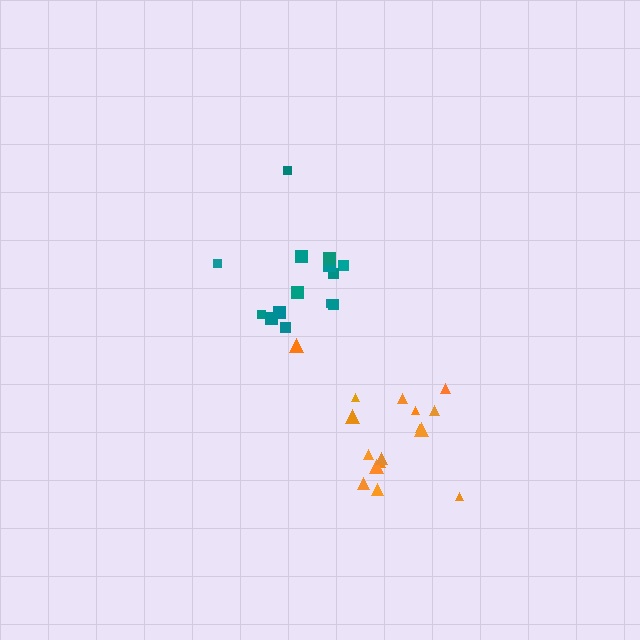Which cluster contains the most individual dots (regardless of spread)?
Orange (16).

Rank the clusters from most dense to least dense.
orange, teal.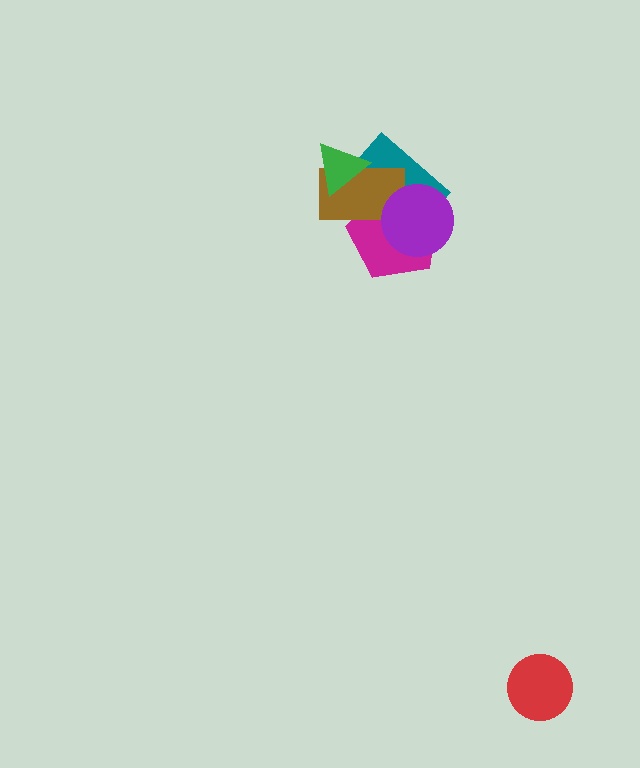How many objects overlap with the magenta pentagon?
3 objects overlap with the magenta pentagon.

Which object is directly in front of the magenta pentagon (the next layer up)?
The brown rectangle is directly in front of the magenta pentagon.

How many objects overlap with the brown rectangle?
4 objects overlap with the brown rectangle.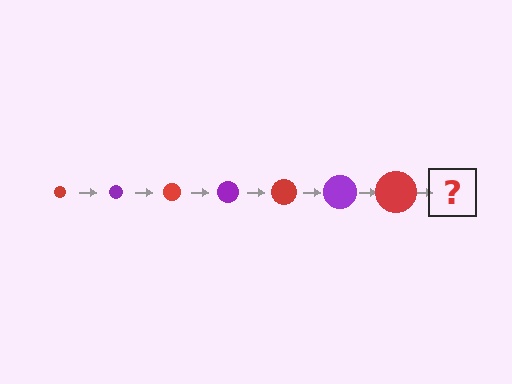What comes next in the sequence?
The next element should be a purple circle, larger than the previous one.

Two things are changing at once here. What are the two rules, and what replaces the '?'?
The two rules are that the circle grows larger each step and the color cycles through red and purple. The '?' should be a purple circle, larger than the previous one.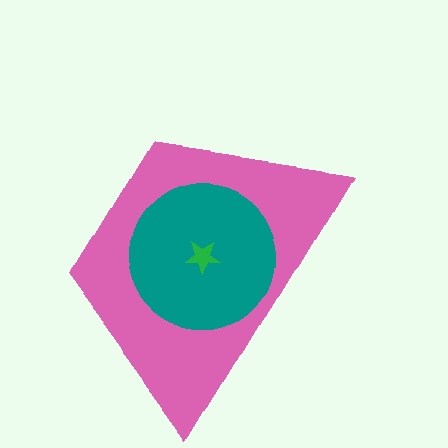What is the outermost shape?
The pink trapezoid.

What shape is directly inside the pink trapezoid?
The teal circle.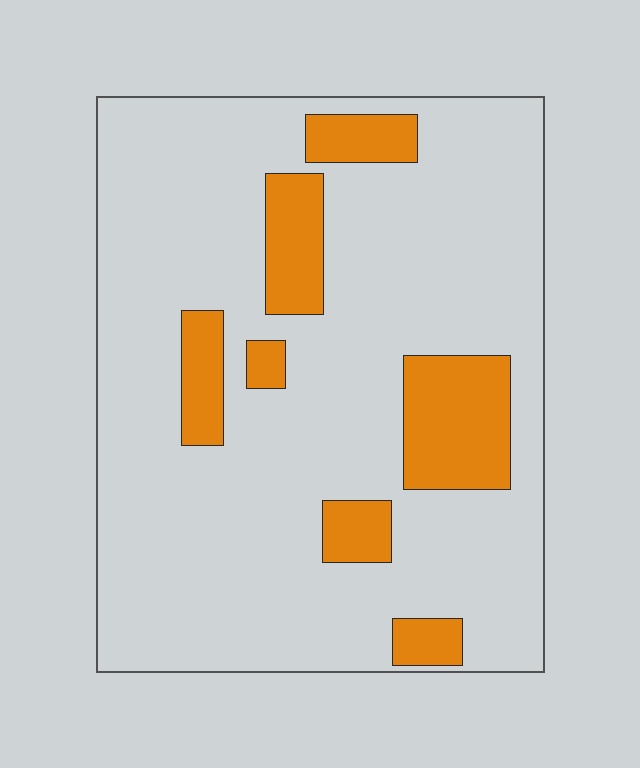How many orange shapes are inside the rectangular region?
7.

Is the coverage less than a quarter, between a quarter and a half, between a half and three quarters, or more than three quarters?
Less than a quarter.